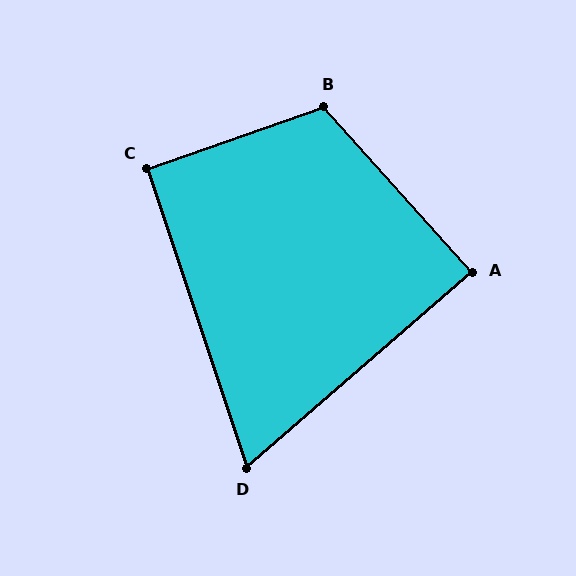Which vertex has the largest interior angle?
B, at approximately 112 degrees.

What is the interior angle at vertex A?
Approximately 89 degrees (approximately right).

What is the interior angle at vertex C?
Approximately 91 degrees (approximately right).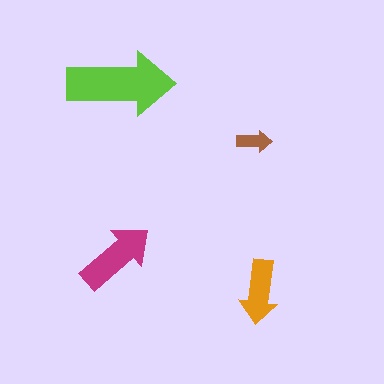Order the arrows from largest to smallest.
the lime one, the magenta one, the orange one, the brown one.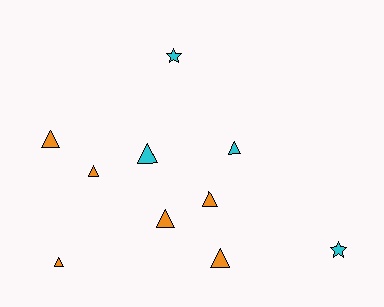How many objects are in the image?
There are 10 objects.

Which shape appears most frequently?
Triangle, with 8 objects.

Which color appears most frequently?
Orange, with 6 objects.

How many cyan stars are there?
There are 2 cyan stars.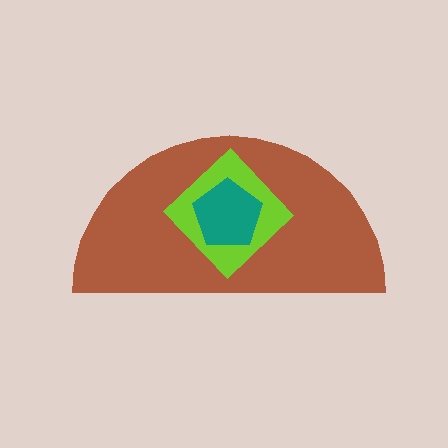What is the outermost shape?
The brown semicircle.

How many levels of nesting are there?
3.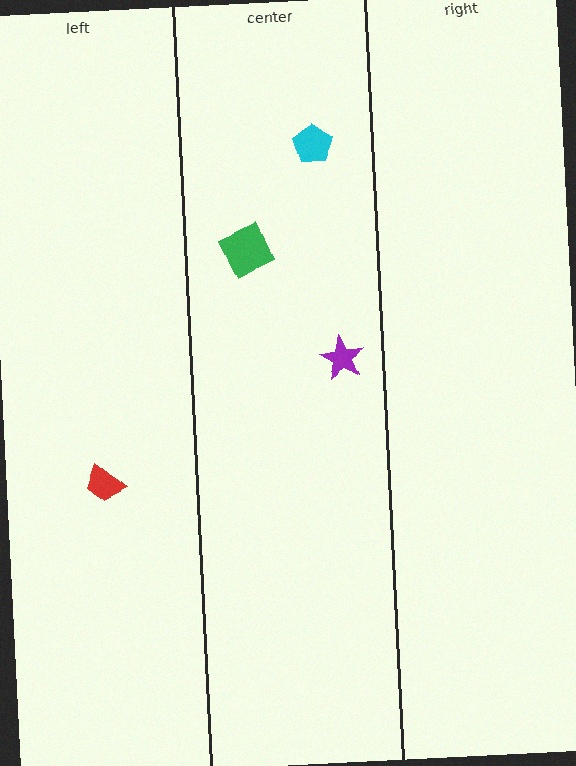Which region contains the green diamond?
The center region.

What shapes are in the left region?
The red trapezoid.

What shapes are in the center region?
The green diamond, the purple star, the cyan pentagon.